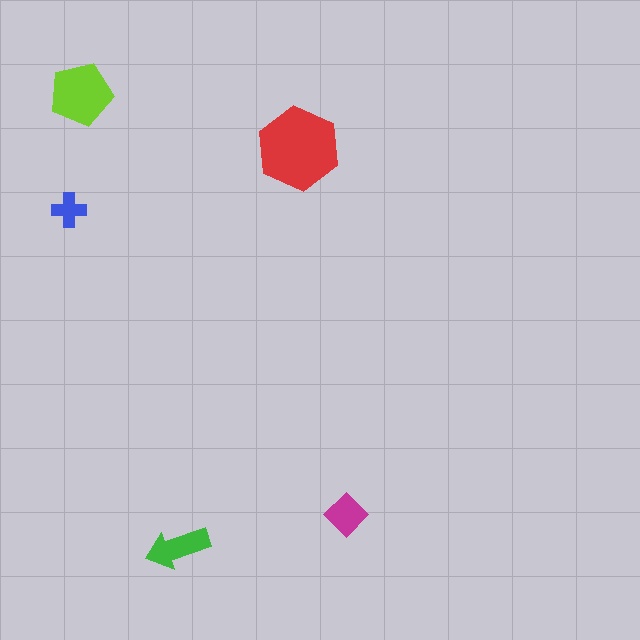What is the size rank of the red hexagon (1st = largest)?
1st.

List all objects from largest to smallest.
The red hexagon, the lime pentagon, the green arrow, the magenta diamond, the blue cross.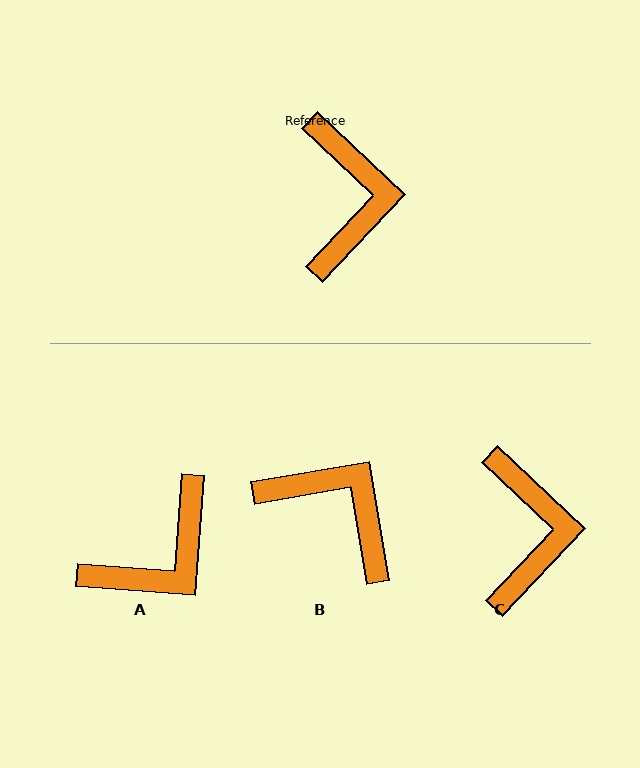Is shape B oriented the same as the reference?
No, it is off by about 53 degrees.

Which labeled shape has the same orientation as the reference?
C.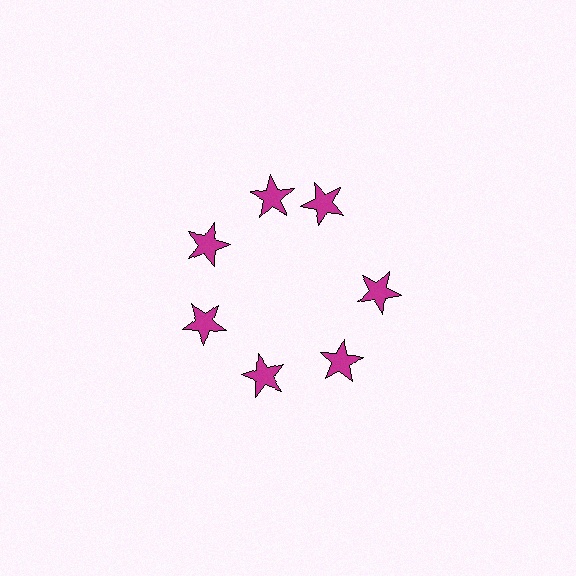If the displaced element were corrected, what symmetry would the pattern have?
It would have 7-fold rotational symmetry — the pattern would map onto itself every 51 degrees.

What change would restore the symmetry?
The symmetry would be restored by rotating it back into even spacing with its neighbors so that all 7 stars sit at equal angles and equal distance from the center.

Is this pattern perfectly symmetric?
No. The 7 magenta stars are arranged in a ring, but one element near the 1 o'clock position is rotated out of alignment along the ring, breaking the 7-fold rotational symmetry.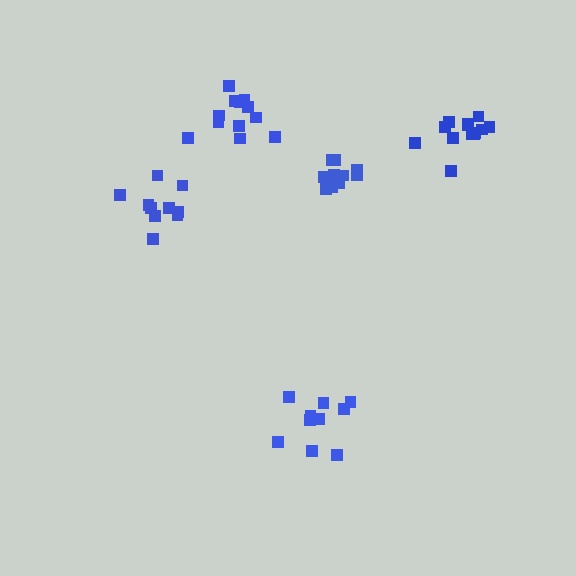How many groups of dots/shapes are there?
There are 5 groups.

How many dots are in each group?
Group 1: 12 dots, Group 2: 10 dots, Group 3: 14 dots, Group 4: 10 dots, Group 5: 12 dots (58 total).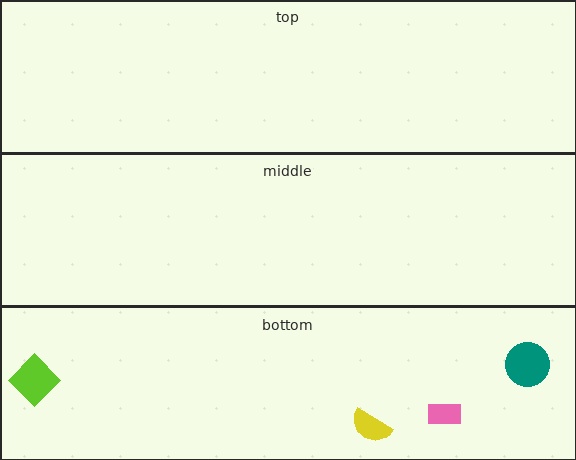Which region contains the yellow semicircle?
The bottom region.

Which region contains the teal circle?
The bottom region.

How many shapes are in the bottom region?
4.